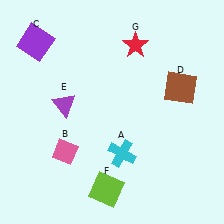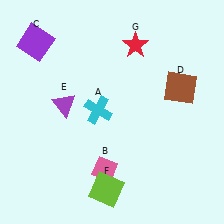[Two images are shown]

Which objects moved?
The objects that moved are: the cyan cross (A), the pink diamond (B).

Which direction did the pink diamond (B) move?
The pink diamond (B) moved right.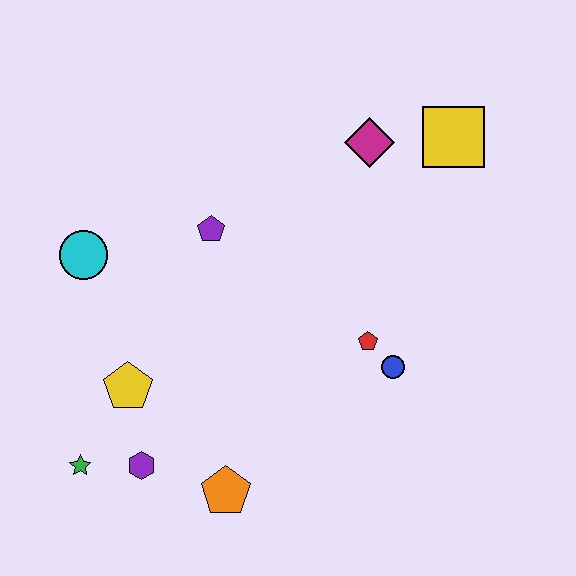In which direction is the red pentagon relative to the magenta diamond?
The red pentagon is below the magenta diamond.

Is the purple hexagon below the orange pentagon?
No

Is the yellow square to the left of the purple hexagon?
No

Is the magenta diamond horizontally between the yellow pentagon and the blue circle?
Yes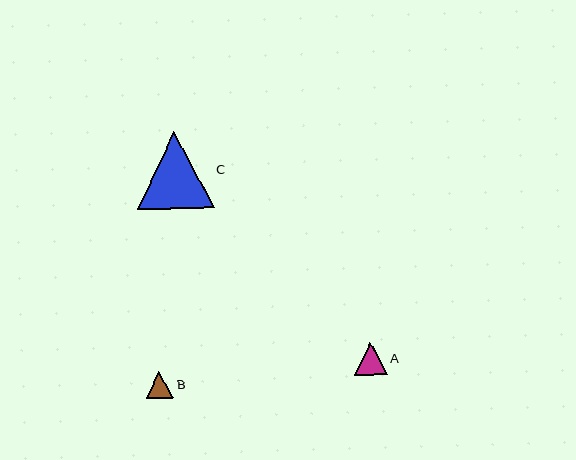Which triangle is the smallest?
Triangle B is the smallest with a size of approximately 27 pixels.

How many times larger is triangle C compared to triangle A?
Triangle C is approximately 2.4 times the size of triangle A.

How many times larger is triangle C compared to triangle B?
Triangle C is approximately 2.8 times the size of triangle B.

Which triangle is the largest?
Triangle C is the largest with a size of approximately 77 pixels.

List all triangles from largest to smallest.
From largest to smallest: C, A, B.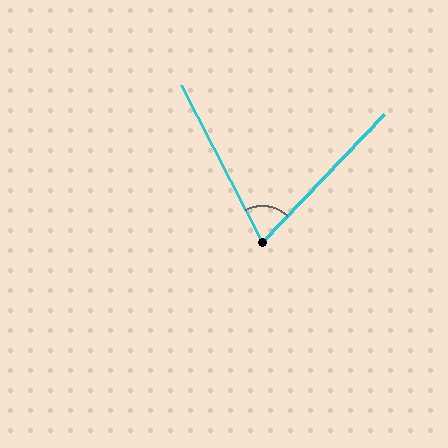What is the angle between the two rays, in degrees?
Approximately 71 degrees.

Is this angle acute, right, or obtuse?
It is acute.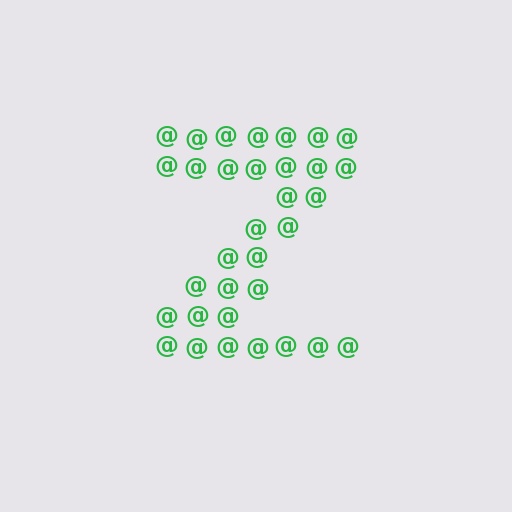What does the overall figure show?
The overall figure shows the letter Z.